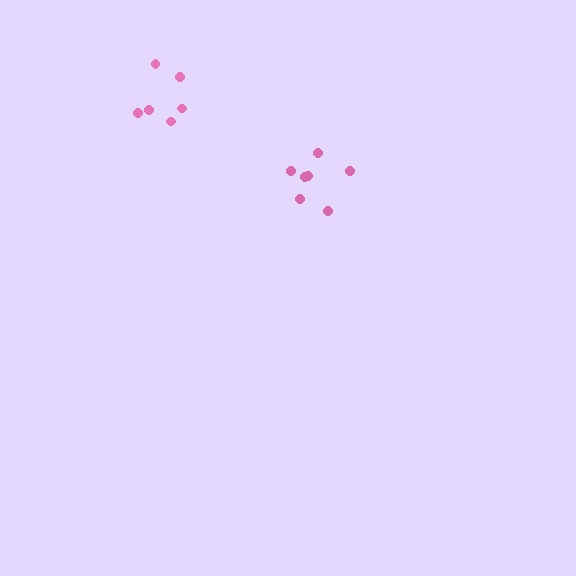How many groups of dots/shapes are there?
There are 2 groups.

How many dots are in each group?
Group 1: 7 dots, Group 2: 6 dots (13 total).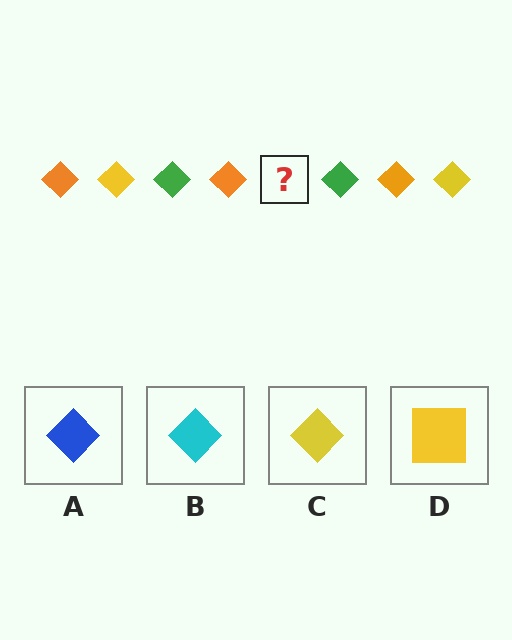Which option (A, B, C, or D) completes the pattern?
C.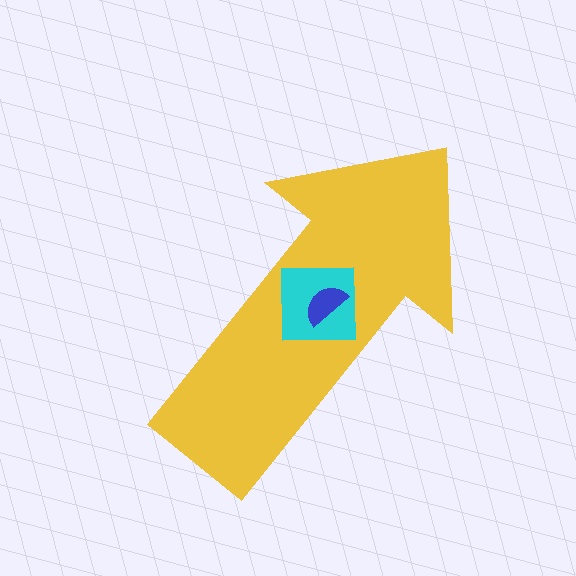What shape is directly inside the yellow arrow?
The cyan square.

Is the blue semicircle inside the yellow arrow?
Yes.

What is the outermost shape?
The yellow arrow.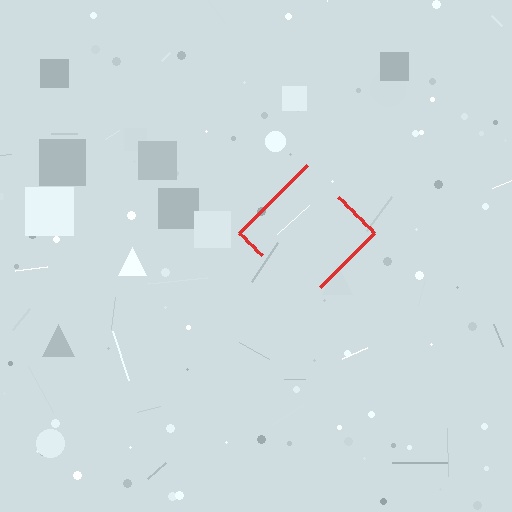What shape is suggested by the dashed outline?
The dashed outline suggests a diamond.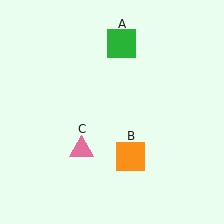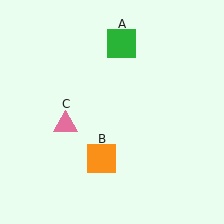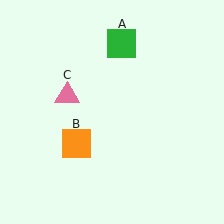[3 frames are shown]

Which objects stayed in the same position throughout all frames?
Green square (object A) remained stationary.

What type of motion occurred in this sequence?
The orange square (object B), pink triangle (object C) rotated clockwise around the center of the scene.